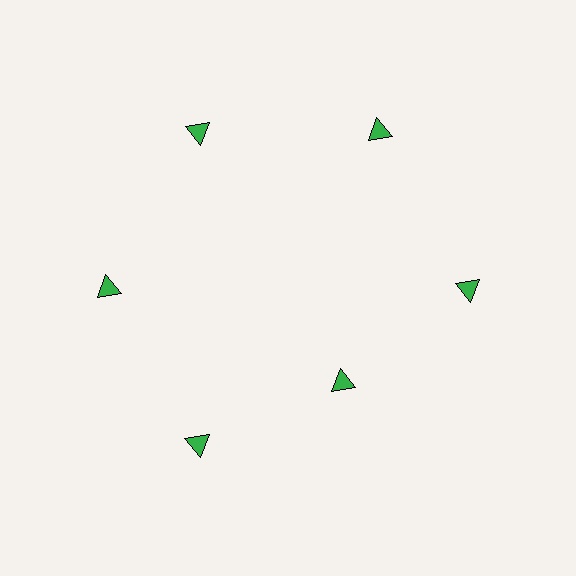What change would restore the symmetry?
The symmetry would be restored by moving it outward, back onto the ring so that all 6 triangles sit at equal angles and equal distance from the center.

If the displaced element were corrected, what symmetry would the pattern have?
It would have 6-fold rotational symmetry — the pattern would map onto itself every 60 degrees.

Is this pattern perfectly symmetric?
No. The 6 green triangles are arranged in a ring, but one element near the 5 o'clock position is pulled inward toward the center, breaking the 6-fold rotational symmetry.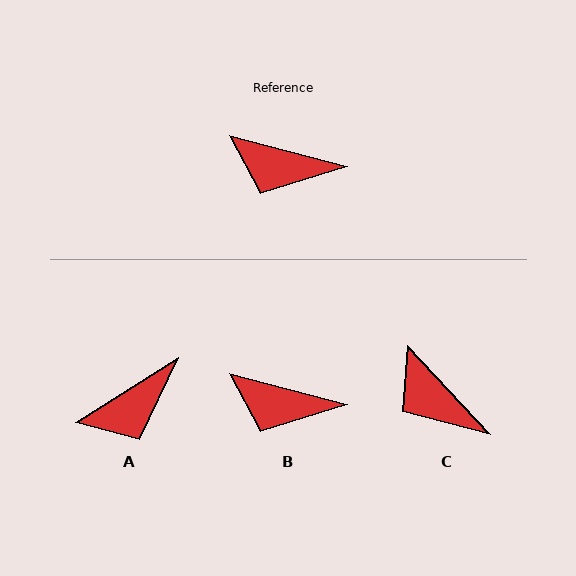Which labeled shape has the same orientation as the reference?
B.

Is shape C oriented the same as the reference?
No, it is off by about 32 degrees.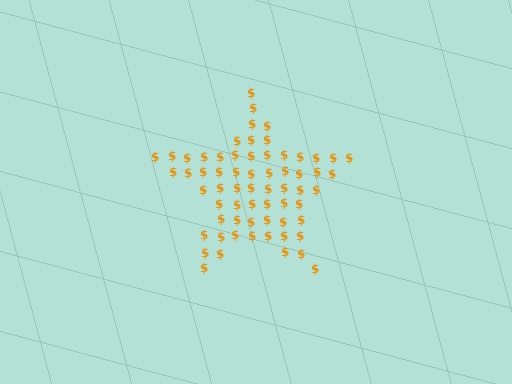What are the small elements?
The small elements are dollar signs.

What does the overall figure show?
The overall figure shows a star.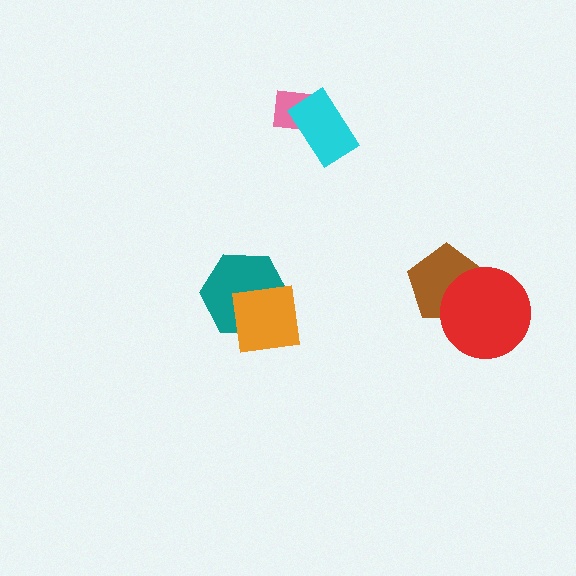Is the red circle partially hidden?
No, no other shape covers it.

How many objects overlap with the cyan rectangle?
1 object overlaps with the cyan rectangle.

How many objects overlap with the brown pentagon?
1 object overlaps with the brown pentagon.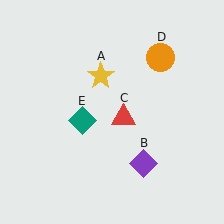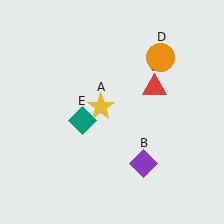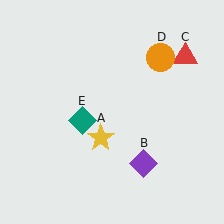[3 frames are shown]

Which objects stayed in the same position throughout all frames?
Purple diamond (object B) and orange circle (object D) and teal diamond (object E) remained stationary.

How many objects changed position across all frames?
2 objects changed position: yellow star (object A), red triangle (object C).